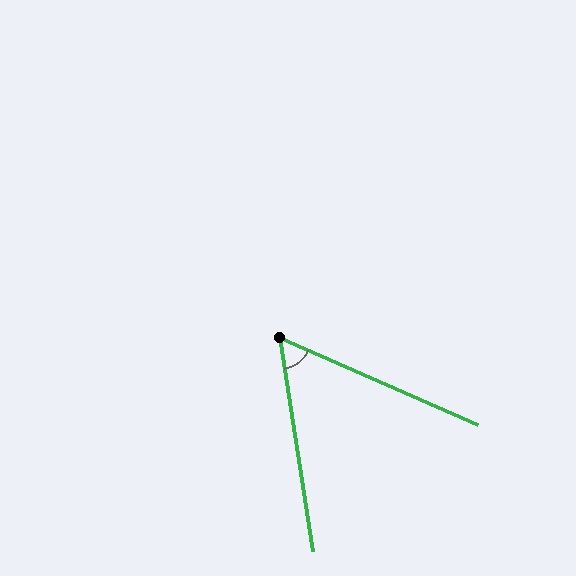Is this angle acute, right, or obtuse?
It is acute.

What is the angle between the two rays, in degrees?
Approximately 58 degrees.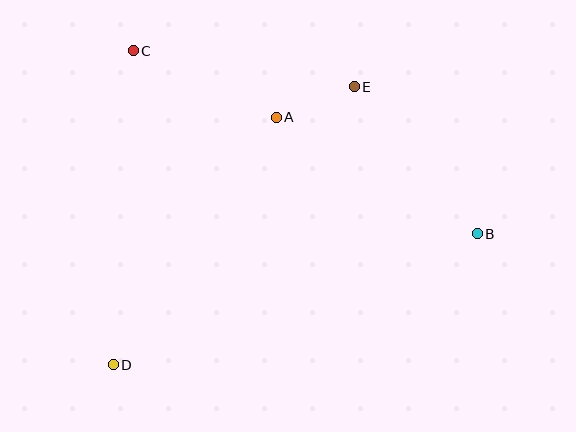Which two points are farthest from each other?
Points B and C are farthest from each other.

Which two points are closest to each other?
Points A and E are closest to each other.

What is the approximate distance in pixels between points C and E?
The distance between C and E is approximately 224 pixels.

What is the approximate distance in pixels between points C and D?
The distance between C and D is approximately 315 pixels.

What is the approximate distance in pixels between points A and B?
The distance between A and B is approximately 233 pixels.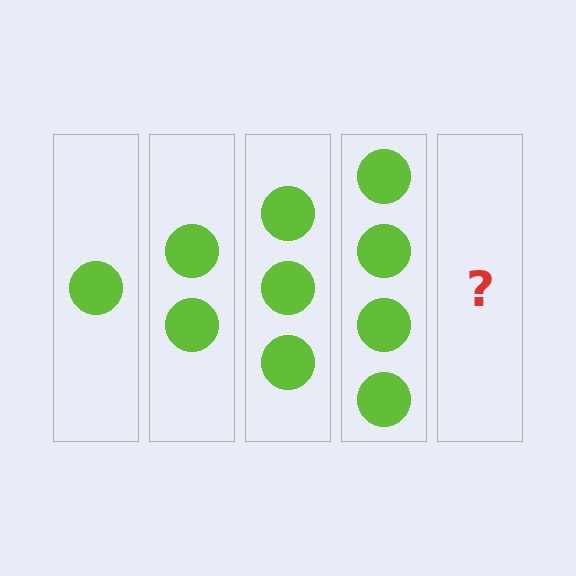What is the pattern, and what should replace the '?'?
The pattern is that each step adds one more circle. The '?' should be 5 circles.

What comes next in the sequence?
The next element should be 5 circles.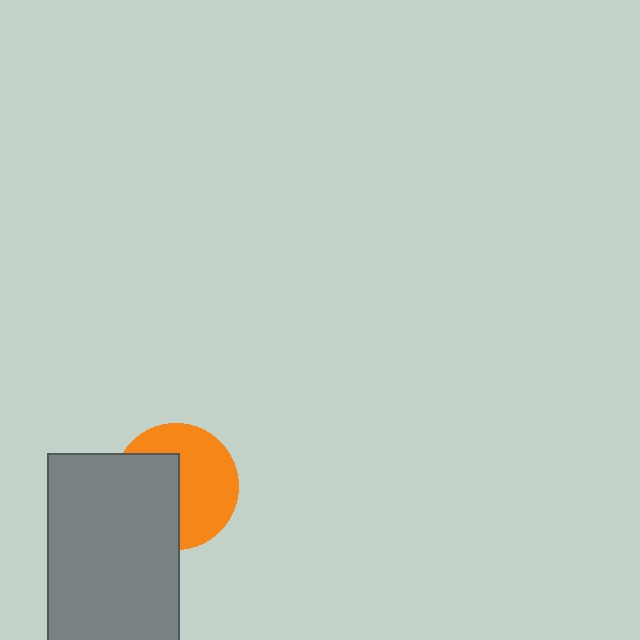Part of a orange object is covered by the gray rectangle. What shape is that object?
It is a circle.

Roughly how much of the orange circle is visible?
About half of it is visible (roughly 57%).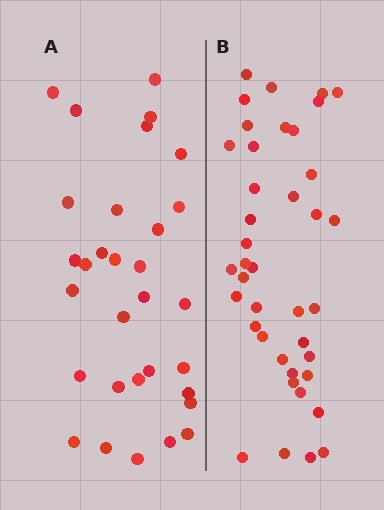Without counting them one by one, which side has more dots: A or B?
Region B (the right region) has more dots.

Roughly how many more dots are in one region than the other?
Region B has roughly 8 or so more dots than region A.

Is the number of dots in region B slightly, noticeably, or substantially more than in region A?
Region B has noticeably more, but not dramatically so. The ratio is roughly 1.3 to 1.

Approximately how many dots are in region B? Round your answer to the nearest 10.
About 40 dots.